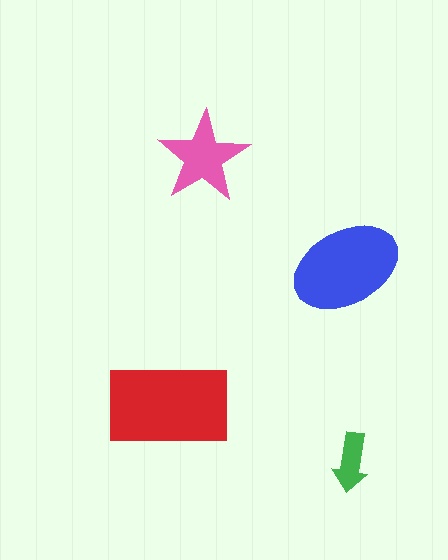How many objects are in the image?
There are 4 objects in the image.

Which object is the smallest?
The green arrow.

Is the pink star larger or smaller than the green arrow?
Larger.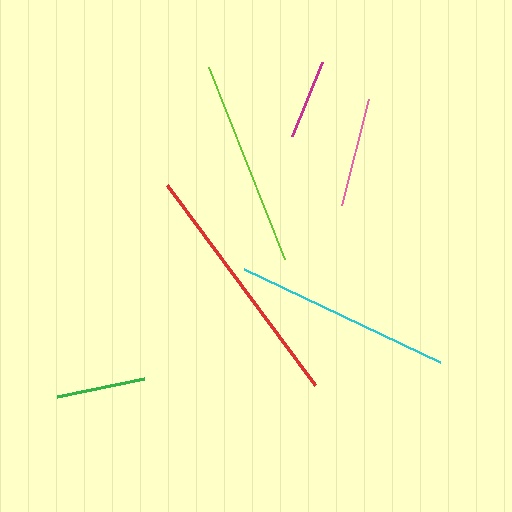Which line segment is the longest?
The red line is the longest at approximately 249 pixels.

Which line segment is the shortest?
The magenta line is the shortest at approximately 80 pixels.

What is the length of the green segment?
The green segment is approximately 89 pixels long.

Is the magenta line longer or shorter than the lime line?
The lime line is longer than the magenta line.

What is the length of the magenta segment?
The magenta segment is approximately 80 pixels long.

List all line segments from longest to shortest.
From longest to shortest: red, cyan, lime, pink, green, magenta.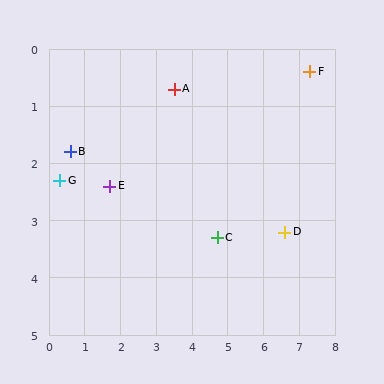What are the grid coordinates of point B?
Point B is at approximately (0.6, 1.8).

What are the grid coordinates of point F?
Point F is at approximately (7.3, 0.4).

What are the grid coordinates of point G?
Point G is at approximately (0.3, 2.3).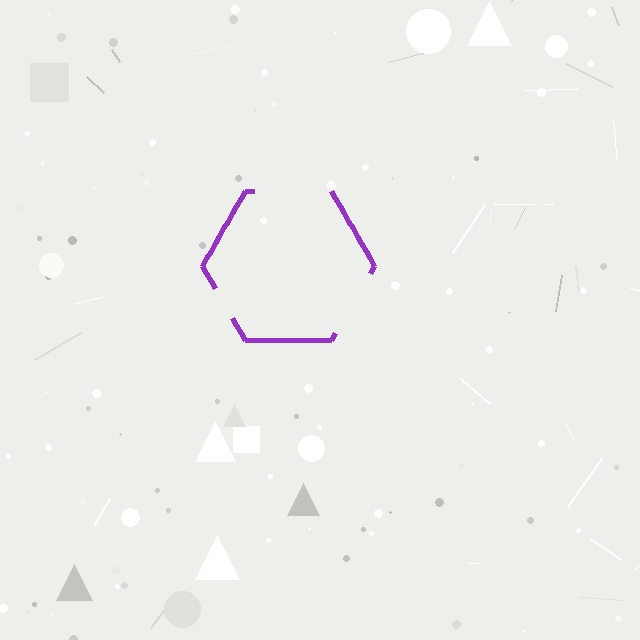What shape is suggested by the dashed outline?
The dashed outline suggests a hexagon.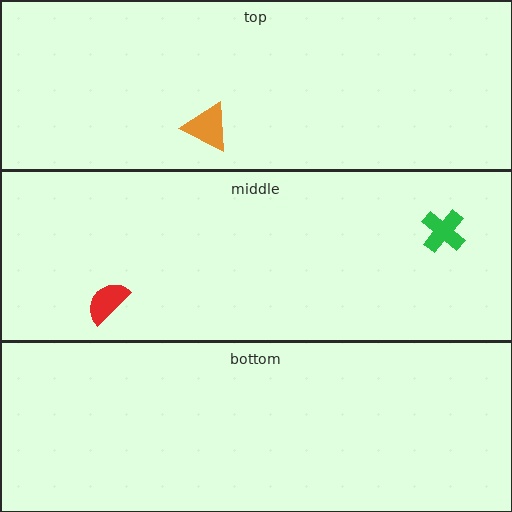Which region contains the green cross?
The middle region.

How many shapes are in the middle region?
2.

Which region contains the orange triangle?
The top region.